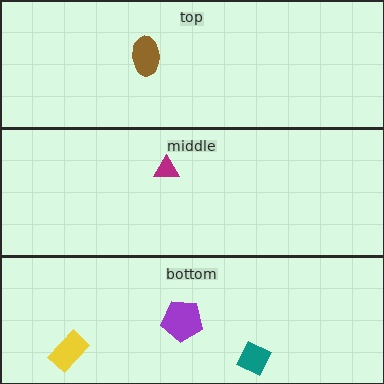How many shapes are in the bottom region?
3.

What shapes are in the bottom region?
The purple pentagon, the teal square, the yellow rectangle.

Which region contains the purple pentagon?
The bottom region.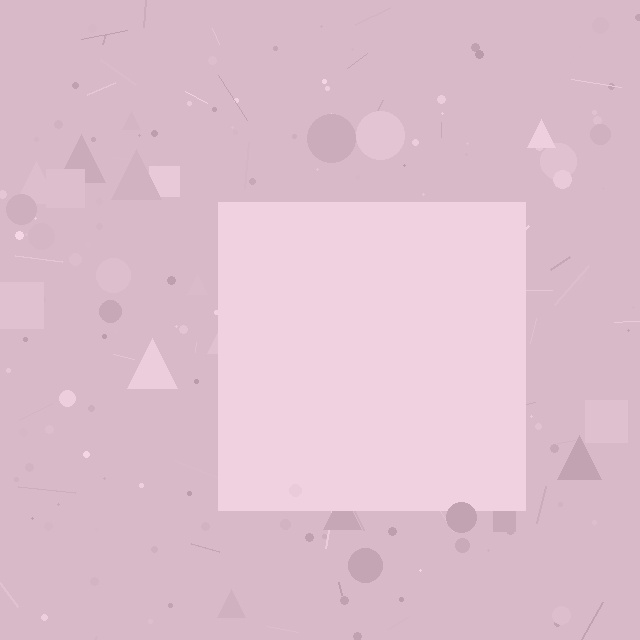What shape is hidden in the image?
A square is hidden in the image.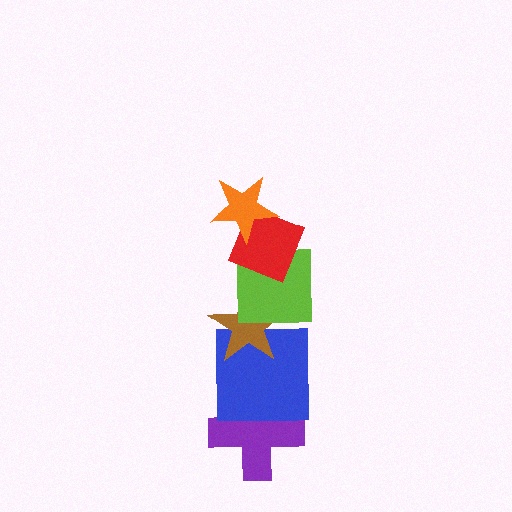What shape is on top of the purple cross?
The blue square is on top of the purple cross.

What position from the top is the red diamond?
The red diamond is 2nd from the top.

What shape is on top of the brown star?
The lime square is on top of the brown star.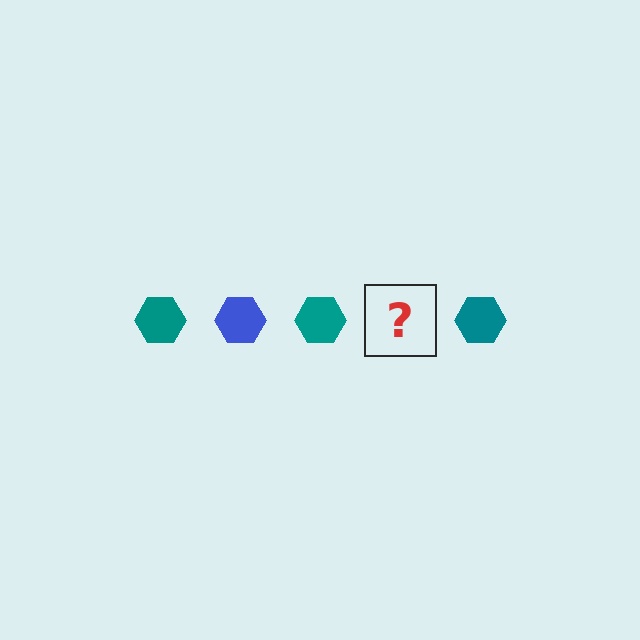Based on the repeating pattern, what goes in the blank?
The blank should be a blue hexagon.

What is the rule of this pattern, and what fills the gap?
The rule is that the pattern cycles through teal, blue hexagons. The gap should be filled with a blue hexagon.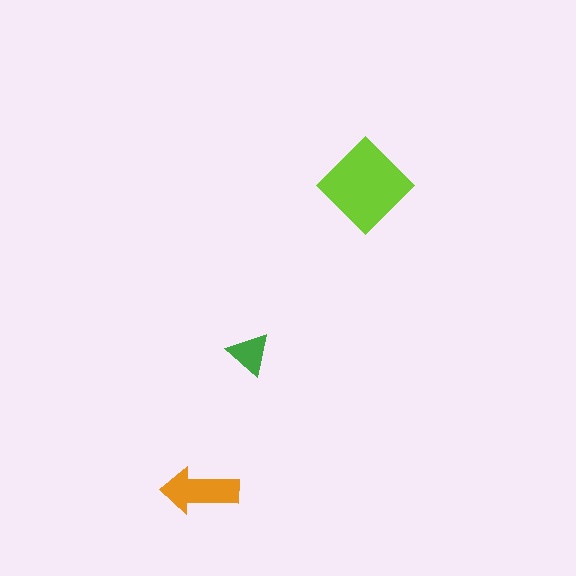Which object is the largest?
The lime diamond.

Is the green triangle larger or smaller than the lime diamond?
Smaller.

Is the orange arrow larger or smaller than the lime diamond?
Smaller.